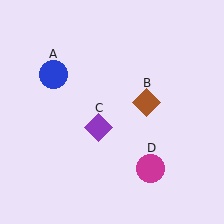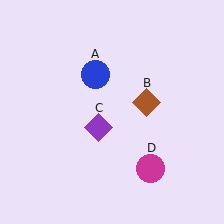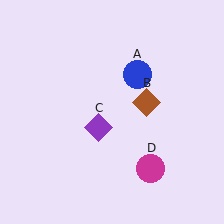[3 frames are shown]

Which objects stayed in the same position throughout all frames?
Brown diamond (object B) and purple diamond (object C) and magenta circle (object D) remained stationary.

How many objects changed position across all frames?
1 object changed position: blue circle (object A).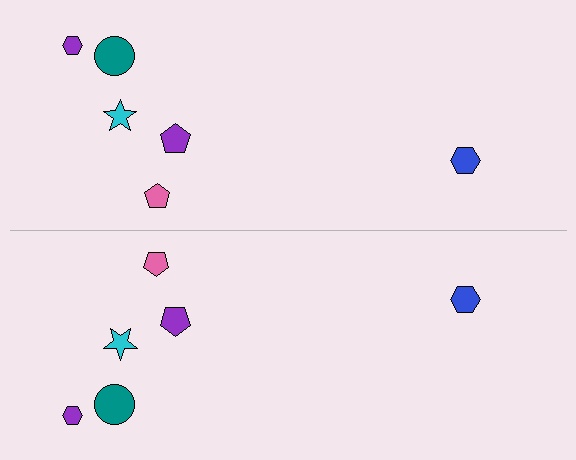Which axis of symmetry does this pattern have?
The pattern has a horizontal axis of symmetry running through the center of the image.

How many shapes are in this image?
There are 12 shapes in this image.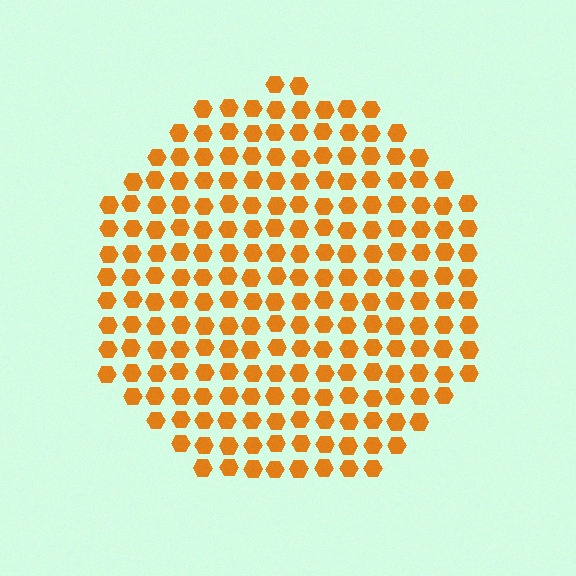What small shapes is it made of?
It is made of small hexagons.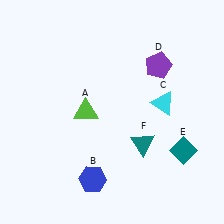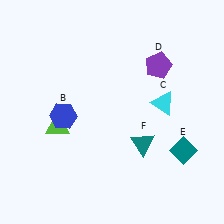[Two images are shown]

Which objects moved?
The objects that moved are: the lime triangle (A), the blue hexagon (B).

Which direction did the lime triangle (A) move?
The lime triangle (A) moved left.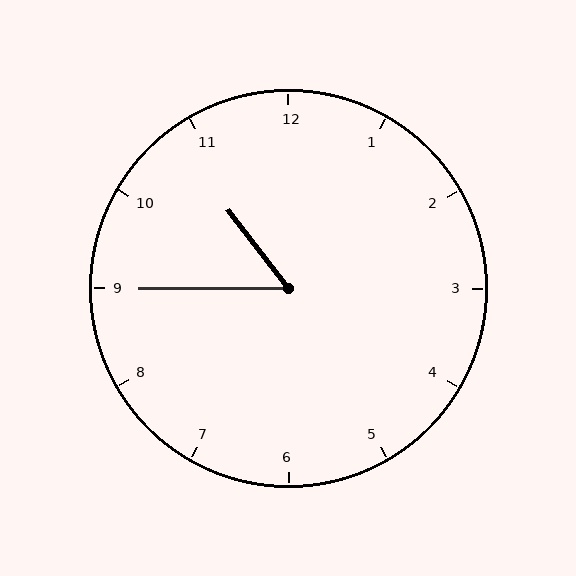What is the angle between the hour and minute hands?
Approximately 52 degrees.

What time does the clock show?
10:45.